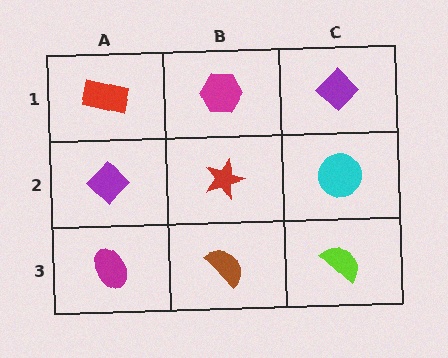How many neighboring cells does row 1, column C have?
2.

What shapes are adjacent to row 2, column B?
A magenta hexagon (row 1, column B), a brown semicircle (row 3, column B), a purple diamond (row 2, column A), a cyan circle (row 2, column C).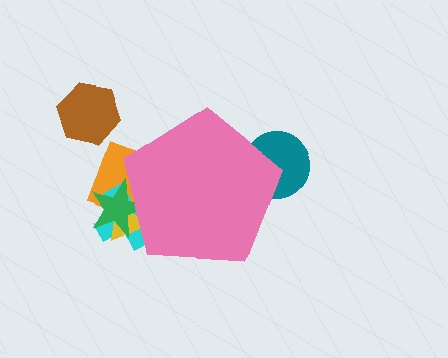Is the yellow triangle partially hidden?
Yes, the yellow triangle is partially hidden behind the pink pentagon.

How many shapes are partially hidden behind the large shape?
5 shapes are partially hidden.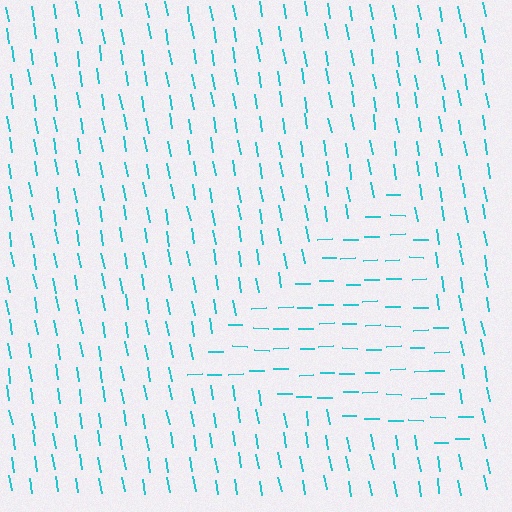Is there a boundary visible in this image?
Yes, there is a texture boundary formed by a change in line orientation.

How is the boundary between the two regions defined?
The boundary is defined purely by a change in line orientation (approximately 81 degrees difference). All lines are the same color and thickness.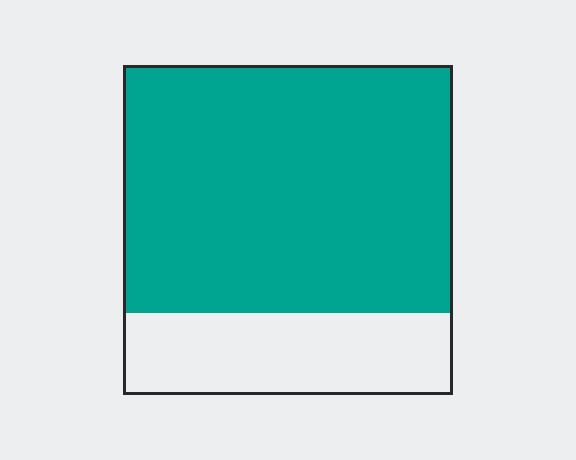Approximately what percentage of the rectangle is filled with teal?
Approximately 75%.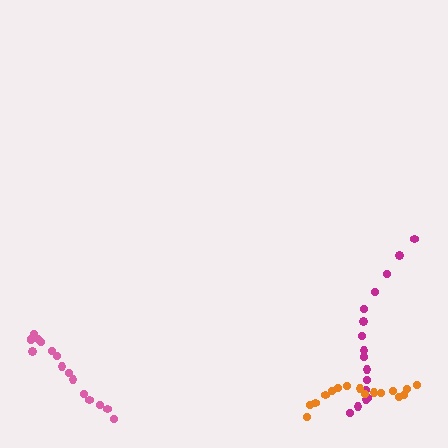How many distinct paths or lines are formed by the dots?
There are 3 distinct paths.